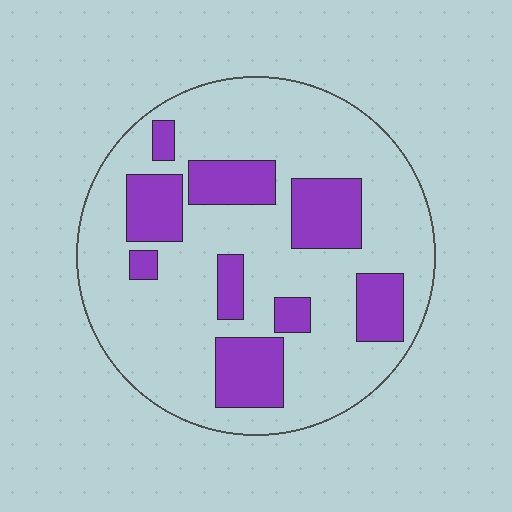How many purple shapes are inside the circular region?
9.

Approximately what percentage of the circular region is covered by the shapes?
Approximately 25%.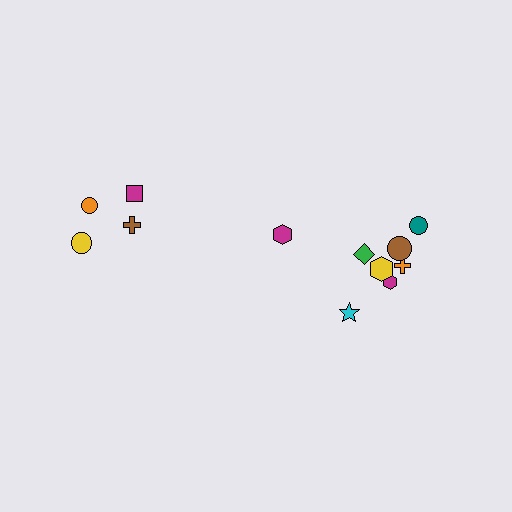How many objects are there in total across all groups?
There are 12 objects.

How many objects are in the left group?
There are 4 objects.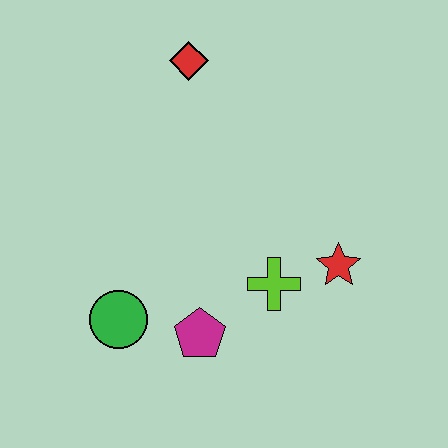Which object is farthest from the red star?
The red diamond is farthest from the red star.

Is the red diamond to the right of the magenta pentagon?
No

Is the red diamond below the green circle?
No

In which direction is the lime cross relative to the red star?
The lime cross is to the left of the red star.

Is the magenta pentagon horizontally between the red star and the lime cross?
No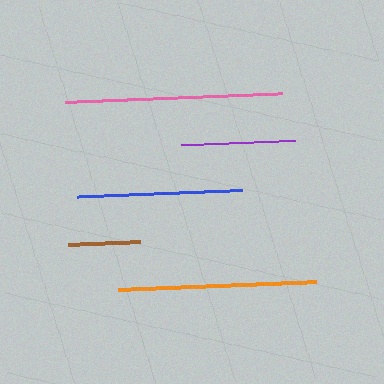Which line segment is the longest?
The pink line is the longest at approximately 217 pixels.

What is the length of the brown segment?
The brown segment is approximately 72 pixels long.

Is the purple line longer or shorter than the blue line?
The blue line is longer than the purple line.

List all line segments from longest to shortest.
From longest to shortest: pink, orange, blue, purple, brown.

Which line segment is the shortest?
The brown line is the shortest at approximately 72 pixels.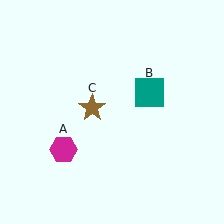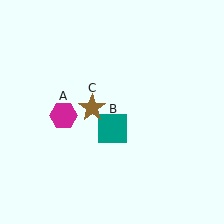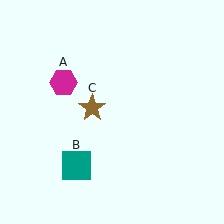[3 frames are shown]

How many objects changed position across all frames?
2 objects changed position: magenta hexagon (object A), teal square (object B).